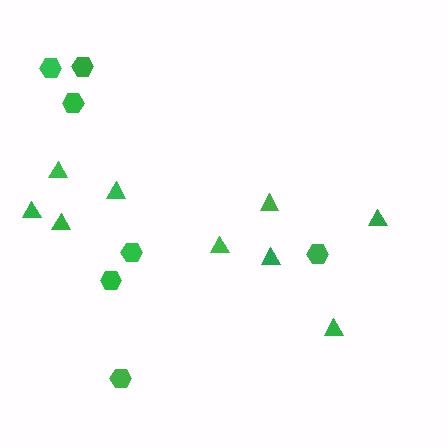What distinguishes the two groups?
There are 2 groups: one group of triangles (9) and one group of hexagons (7).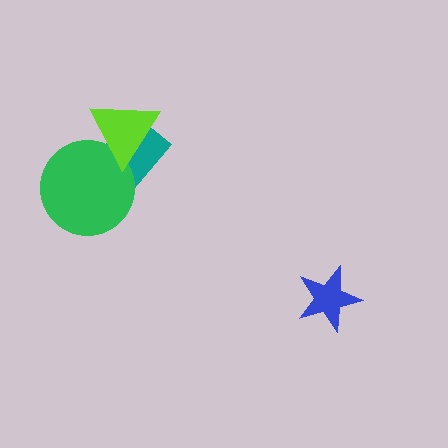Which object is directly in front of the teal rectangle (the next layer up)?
The green circle is directly in front of the teal rectangle.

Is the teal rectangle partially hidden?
Yes, it is partially covered by another shape.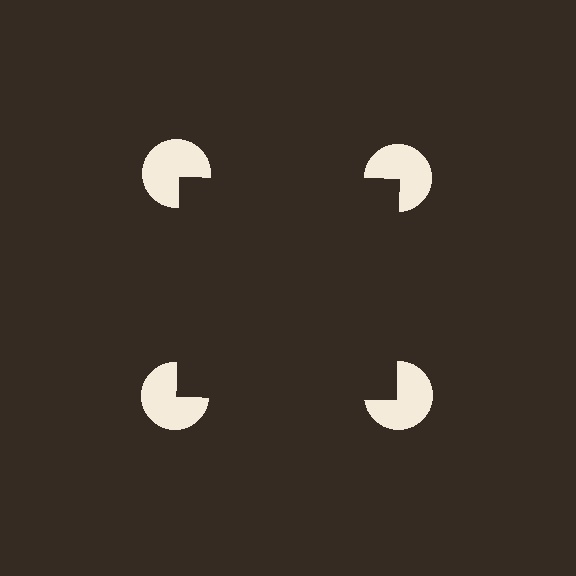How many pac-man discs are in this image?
There are 4 — one at each vertex of the illusory square.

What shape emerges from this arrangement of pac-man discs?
An illusory square — its edges are inferred from the aligned wedge cuts in the pac-man discs, not physically drawn.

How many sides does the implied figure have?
4 sides.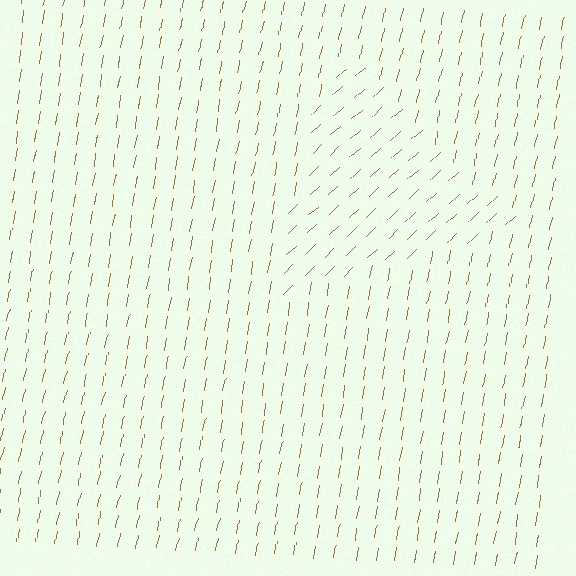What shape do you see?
I see a triangle.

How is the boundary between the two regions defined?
The boundary is defined purely by a change in line orientation (approximately 38 degrees difference). All lines are the same color and thickness.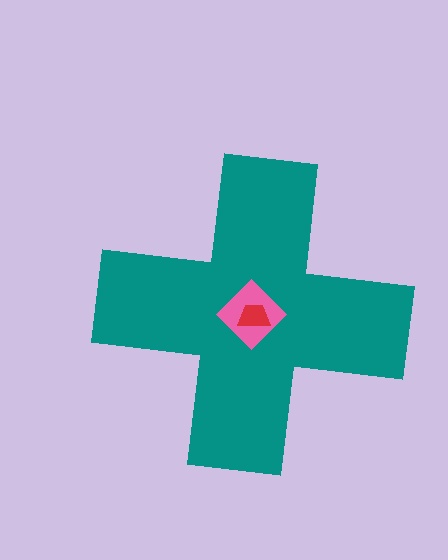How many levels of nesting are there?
3.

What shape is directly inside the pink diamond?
The red trapezoid.